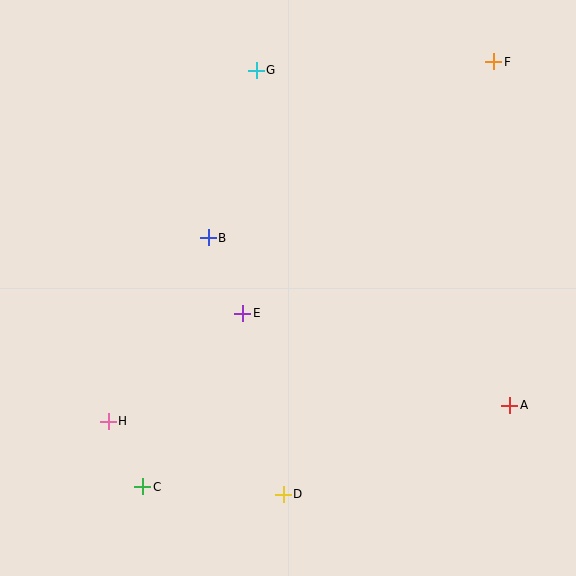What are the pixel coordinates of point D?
Point D is at (283, 494).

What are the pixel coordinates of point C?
Point C is at (143, 487).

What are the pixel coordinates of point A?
Point A is at (510, 405).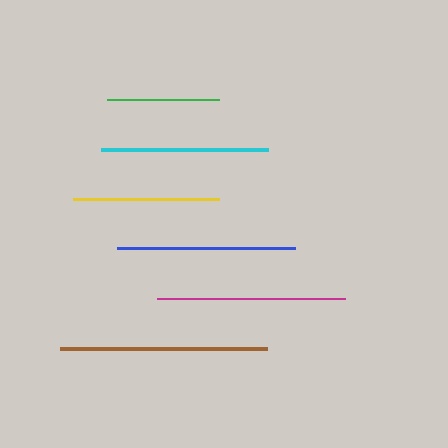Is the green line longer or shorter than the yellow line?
The yellow line is longer than the green line.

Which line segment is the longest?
The brown line is the longest at approximately 207 pixels.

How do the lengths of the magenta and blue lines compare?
The magenta and blue lines are approximately the same length.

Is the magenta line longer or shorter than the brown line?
The brown line is longer than the magenta line.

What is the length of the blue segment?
The blue segment is approximately 178 pixels long.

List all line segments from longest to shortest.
From longest to shortest: brown, magenta, blue, cyan, yellow, green.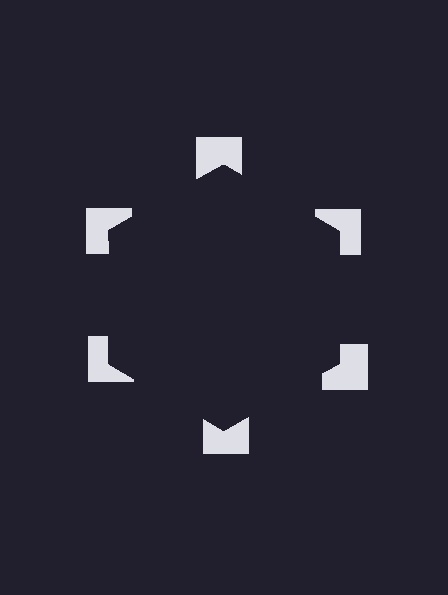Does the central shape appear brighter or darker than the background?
It typically appears slightly darker than the background, even though no actual brightness change is drawn.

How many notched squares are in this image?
There are 6 — one at each vertex of the illusory hexagon.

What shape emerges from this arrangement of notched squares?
An illusory hexagon — its edges are inferred from the aligned wedge cuts in the notched squares, not physically drawn.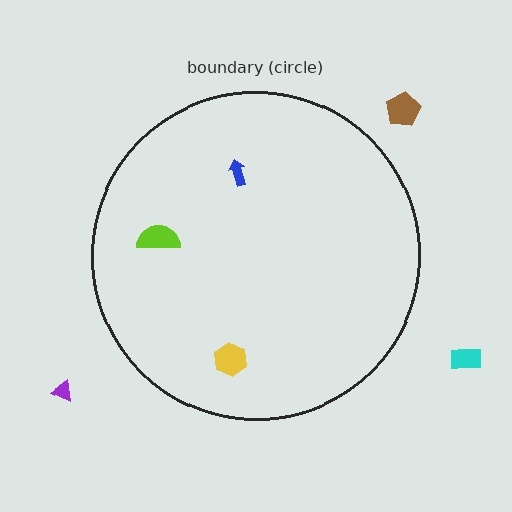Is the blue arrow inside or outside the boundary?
Inside.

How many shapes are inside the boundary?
3 inside, 3 outside.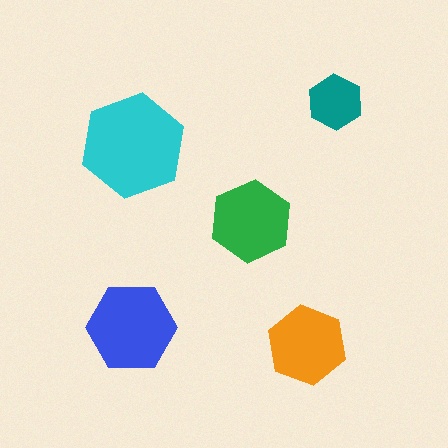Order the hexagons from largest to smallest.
the cyan one, the blue one, the green one, the orange one, the teal one.